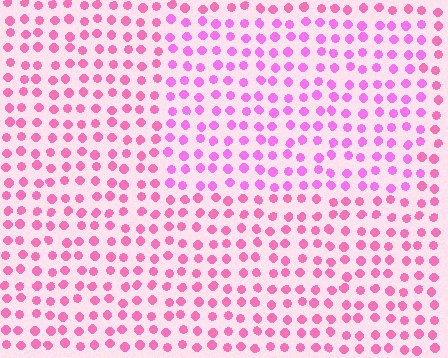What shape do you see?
I see a rectangle.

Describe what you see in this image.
The image is filled with small pink elements in a uniform arrangement. A rectangle-shaped region is visible where the elements are tinted to a slightly different hue, forming a subtle color boundary.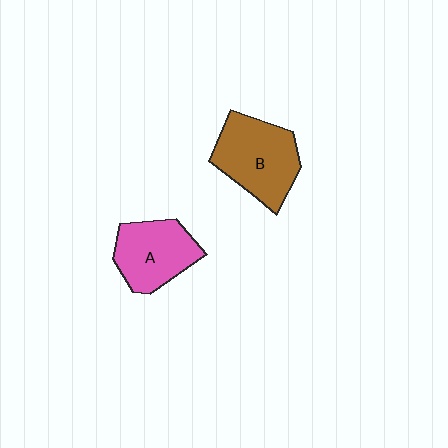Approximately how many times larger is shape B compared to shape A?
Approximately 1.2 times.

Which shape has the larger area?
Shape B (brown).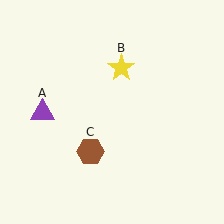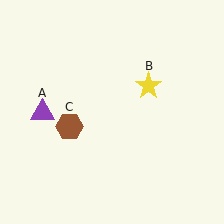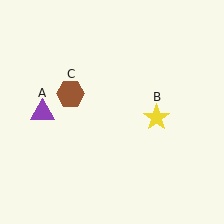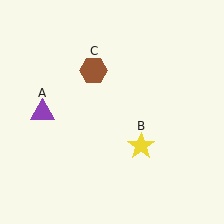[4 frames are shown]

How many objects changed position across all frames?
2 objects changed position: yellow star (object B), brown hexagon (object C).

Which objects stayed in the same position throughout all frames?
Purple triangle (object A) remained stationary.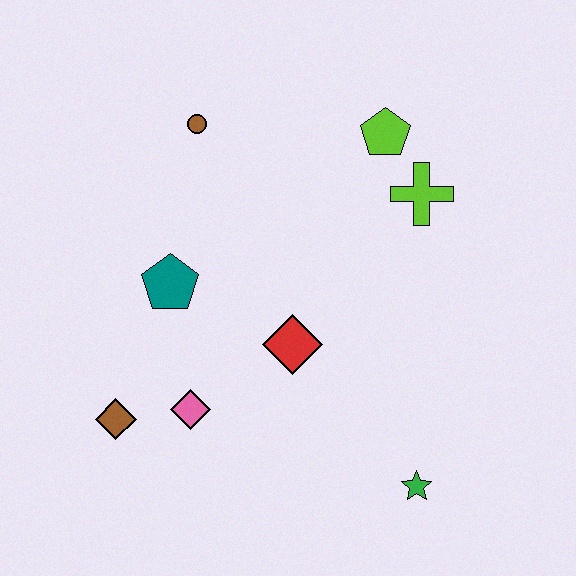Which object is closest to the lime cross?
The lime pentagon is closest to the lime cross.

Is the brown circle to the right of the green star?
No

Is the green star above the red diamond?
No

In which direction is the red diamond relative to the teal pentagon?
The red diamond is to the right of the teal pentagon.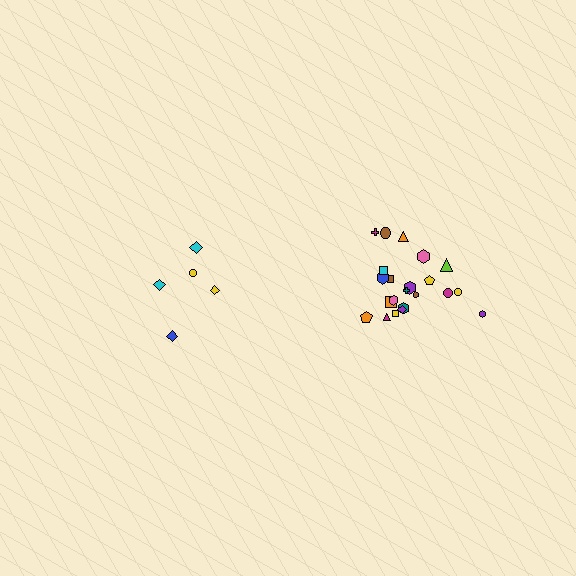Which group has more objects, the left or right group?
The right group.